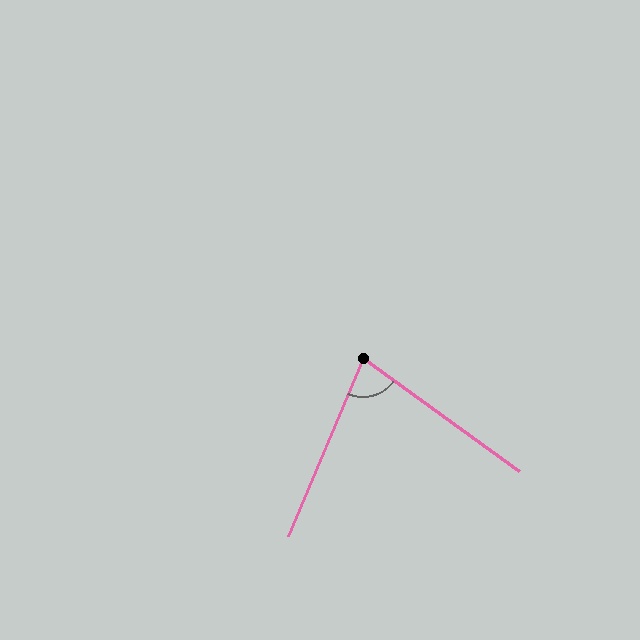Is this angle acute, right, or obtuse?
It is acute.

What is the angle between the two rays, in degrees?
Approximately 77 degrees.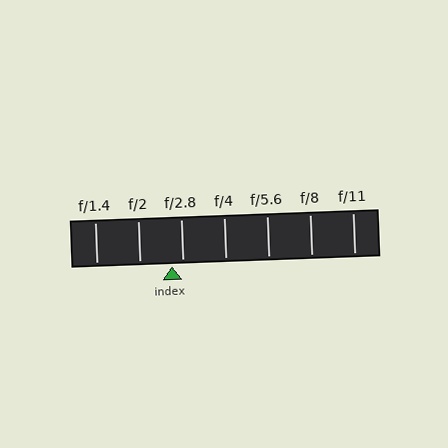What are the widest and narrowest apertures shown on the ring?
The widest aperture shown is f/1.4 and the narrowest is f/11.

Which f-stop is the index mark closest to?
The index mark is closest to f/2.8.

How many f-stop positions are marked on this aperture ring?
There are 7 f-stop positions marked.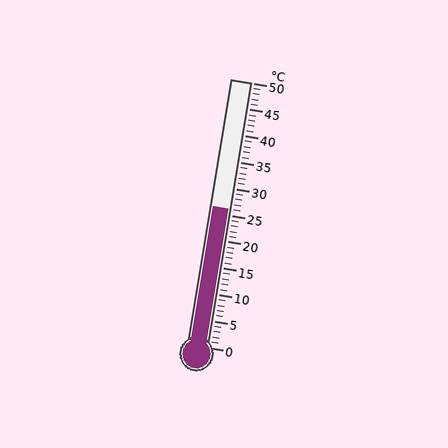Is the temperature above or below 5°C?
The temperature is above 5°C.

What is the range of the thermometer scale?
The thermometer scale ranges from 0°C to 50°C.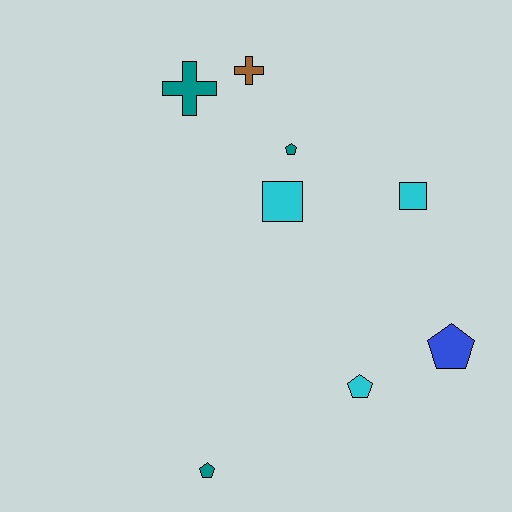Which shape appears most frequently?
Pentagon, with 4 objects.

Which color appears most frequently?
Cyan, with 3 objects.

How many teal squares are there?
There are no teal squares.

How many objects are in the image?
There are 8 objects.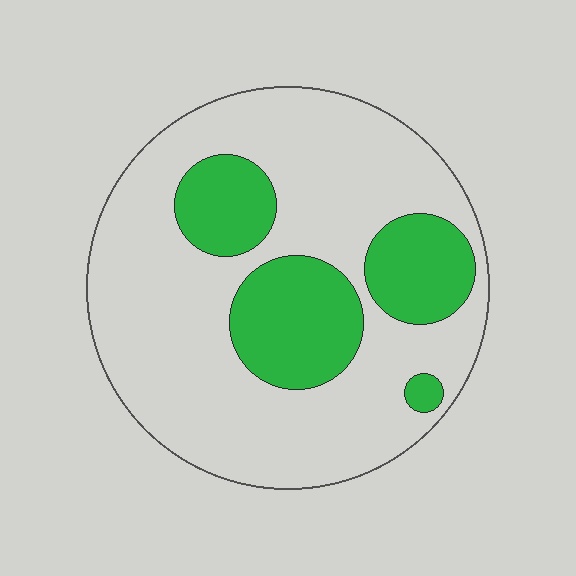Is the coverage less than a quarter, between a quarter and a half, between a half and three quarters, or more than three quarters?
Between a quarter and a half.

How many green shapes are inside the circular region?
4.